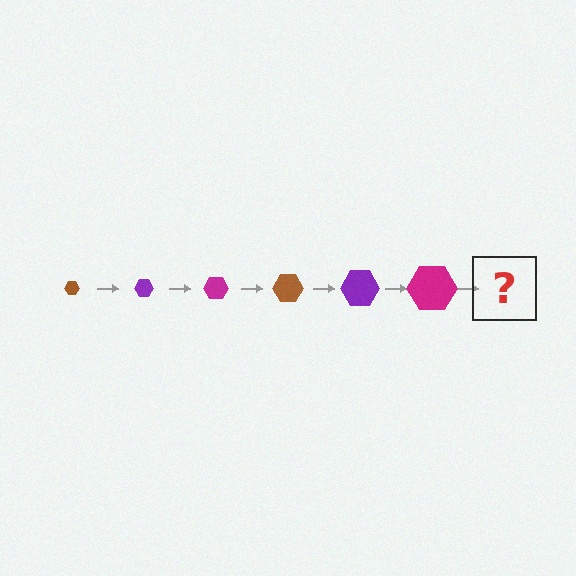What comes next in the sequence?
The next element should be a brown hexagon, larger than the previous one.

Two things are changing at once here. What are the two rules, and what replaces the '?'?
The two rules are that the hexagon grows larger each step and the color cycles through brown, purple, and magenta. The '?' should be a brown hexagon, larger than the previous one.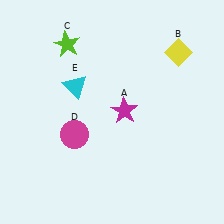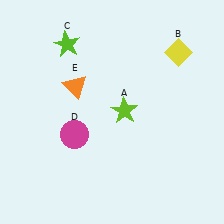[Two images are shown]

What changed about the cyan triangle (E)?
In Image 1, E is cyan. In Image 2, it changed to orange.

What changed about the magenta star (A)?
In Image 1, A is magenta. In Image 2, it changed to lime.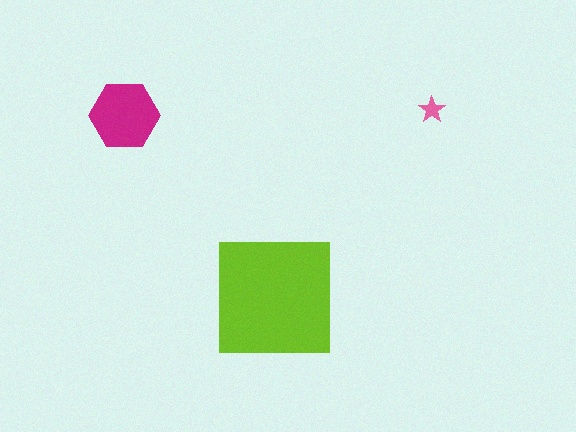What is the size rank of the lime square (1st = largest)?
1st.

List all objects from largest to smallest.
The lime square, the magenta hexagon, the pink star.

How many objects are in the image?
There are 3 objects in the image.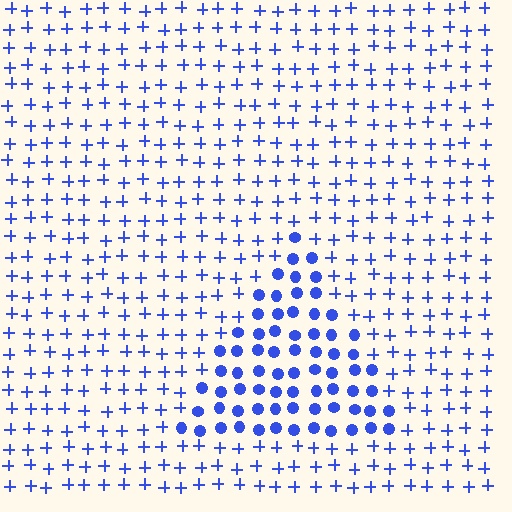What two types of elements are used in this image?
The image uses circles inside the triangle region and plus signs outside it.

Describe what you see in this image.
The image is filled with small blue elements arranged in a uniform grid. A triangle-shaped region contains circles, while the surrounding area contains plus signs. The boundary is defined purely by the change in element shape.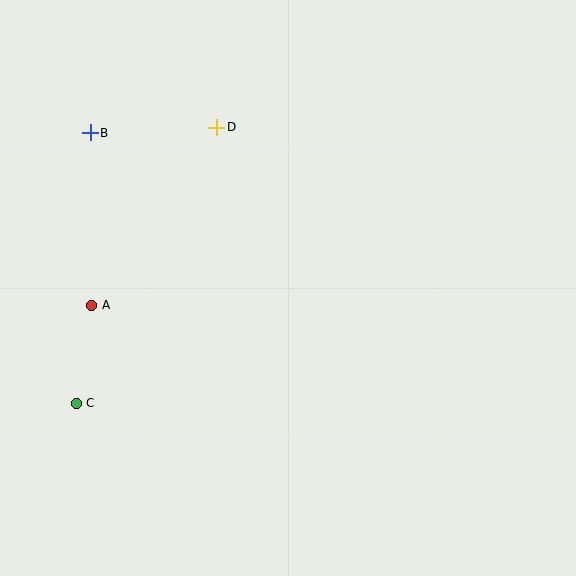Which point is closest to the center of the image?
Point D at (217, 127) is closest to the center.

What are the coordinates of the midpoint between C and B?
The midpoint between C and B is at (83, 268).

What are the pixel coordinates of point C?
Point C is at (76, 403).